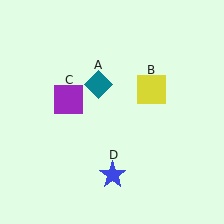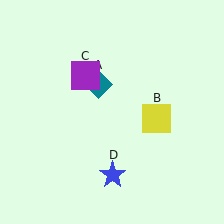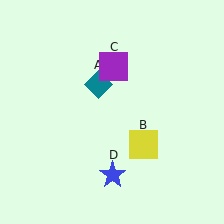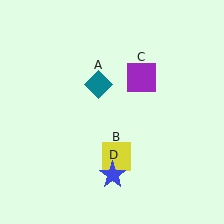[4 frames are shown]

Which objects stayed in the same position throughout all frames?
Teal diamond (object A) and blue star (object D) remained stationary.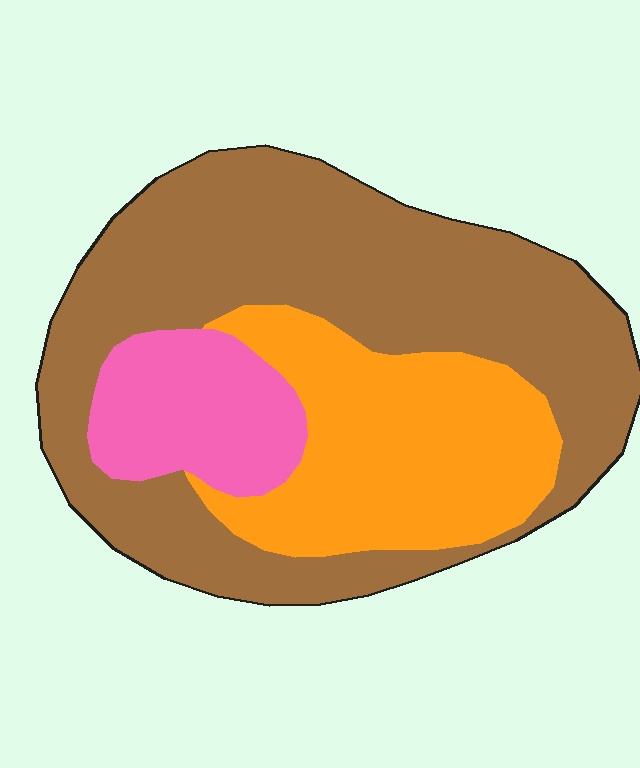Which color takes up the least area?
Pink, at roughly 15%.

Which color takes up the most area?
Brown, at roughly 60%.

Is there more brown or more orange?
Brown.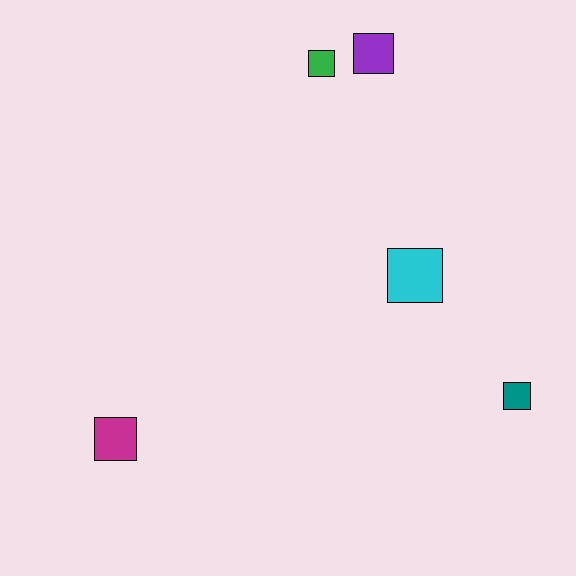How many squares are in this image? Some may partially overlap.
There are 5 squares.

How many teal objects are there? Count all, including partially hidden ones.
There is 1 teal object.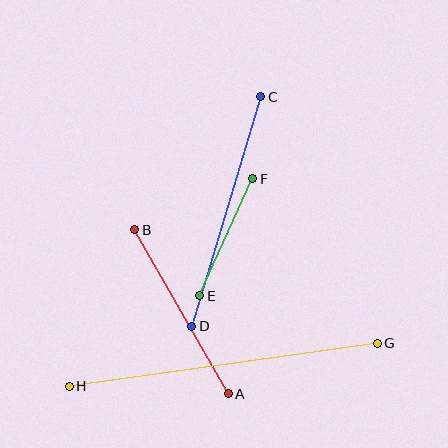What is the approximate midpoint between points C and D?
The midpoint is at approximately (226, 211) pixels.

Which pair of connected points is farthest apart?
Points G and H are farthest apart.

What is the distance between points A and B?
The distance is approximately 189 pixels.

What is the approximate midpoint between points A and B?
The midpoint is at approximately (182, 312) pixels.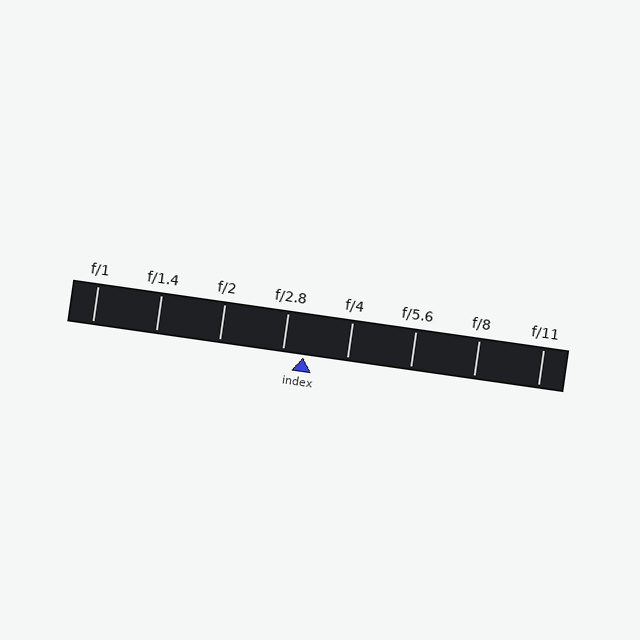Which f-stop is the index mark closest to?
The index mark is closest to f/2.8.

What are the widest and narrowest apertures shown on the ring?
The widest aperture shown is f/1 and the narrowest is f/11.